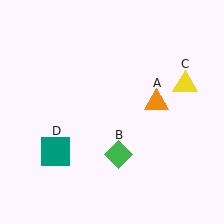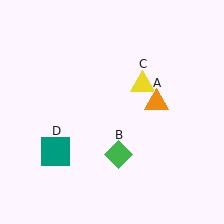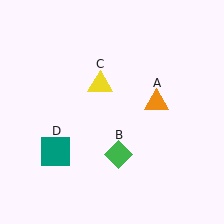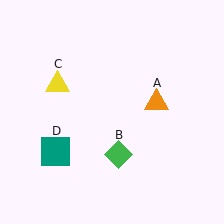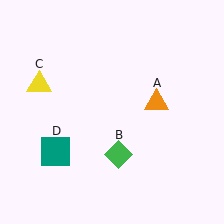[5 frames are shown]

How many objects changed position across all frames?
1 object changed position: yellow triangle (object C).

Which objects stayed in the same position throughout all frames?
Orange triangle (object A) and green diamond (object B) and teal square (object D) remained stationary.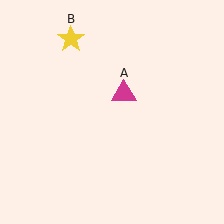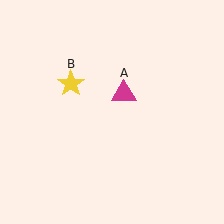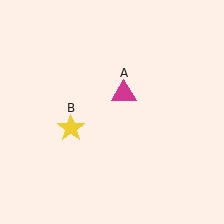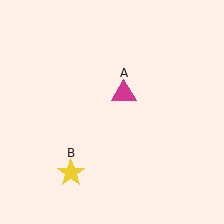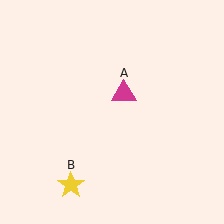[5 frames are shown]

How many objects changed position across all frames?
1 object changed position: yellow star (object B).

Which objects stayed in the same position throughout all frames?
Magenta triangle (object A) remained stationary.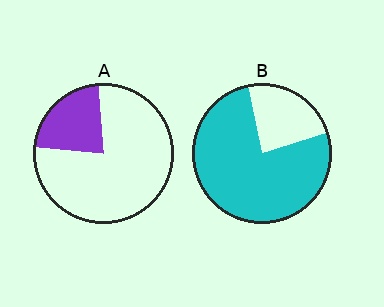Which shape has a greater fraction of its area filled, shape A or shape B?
Shape B.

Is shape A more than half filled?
No.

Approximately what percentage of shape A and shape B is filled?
A is approximately 20% and B is approximately 75%.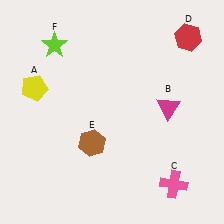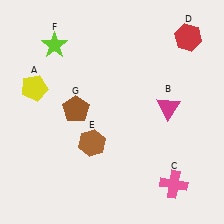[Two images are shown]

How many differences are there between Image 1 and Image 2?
There is 1 difference between the two images.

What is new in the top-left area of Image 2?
A brown pentagon (G) was added in the top-left area of Image 2.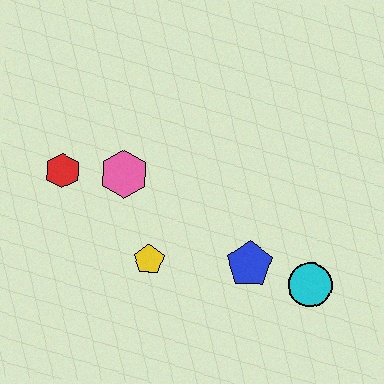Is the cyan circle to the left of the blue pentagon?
No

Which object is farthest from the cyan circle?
The red hexagon is farthest from the cyan circle.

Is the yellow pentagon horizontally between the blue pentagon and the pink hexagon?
Yes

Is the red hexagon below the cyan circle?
No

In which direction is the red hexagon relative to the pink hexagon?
The red hexagon is to the left of the pink hexagon.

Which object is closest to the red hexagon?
The pink hexagon is closest to the red hexagon.